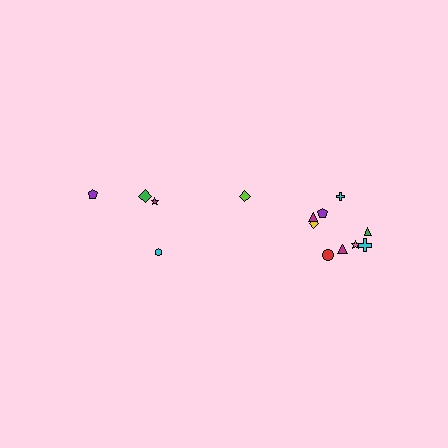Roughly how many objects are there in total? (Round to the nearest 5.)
Roughly 15 objects in total.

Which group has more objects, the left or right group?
The right group.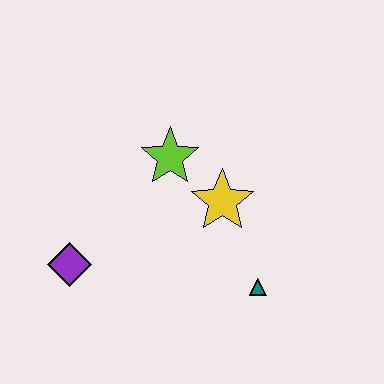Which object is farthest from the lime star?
The teal triangle is farthest from the lime star.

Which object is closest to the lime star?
The yellow star is closest to the lime star.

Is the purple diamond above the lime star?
No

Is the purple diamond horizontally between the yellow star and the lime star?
No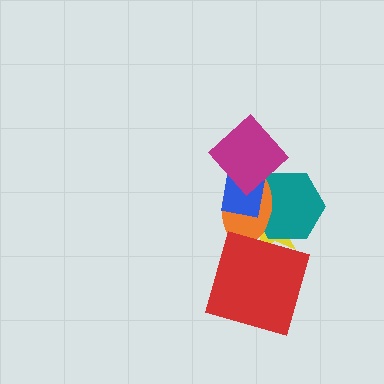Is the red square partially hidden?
No, no other shape covers it.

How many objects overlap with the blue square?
4 objects overlap with the blue square.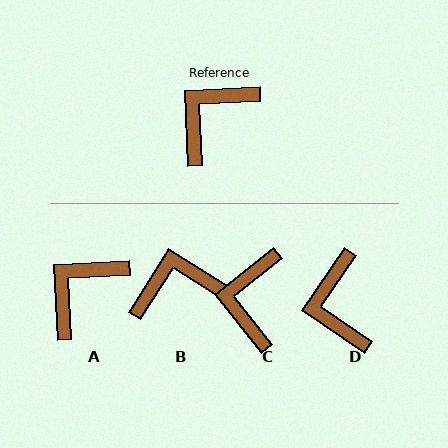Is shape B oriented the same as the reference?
No, it is off by about 35 degrees.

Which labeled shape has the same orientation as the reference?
A.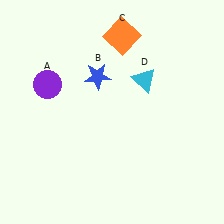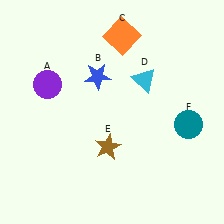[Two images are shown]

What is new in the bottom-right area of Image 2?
A teal circle (F) was added in the bottom-right area of Image 2.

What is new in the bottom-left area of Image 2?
A brown star (E) was added in the bottom-left area of Image 2.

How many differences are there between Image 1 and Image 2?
There are 2 differences between the two images.